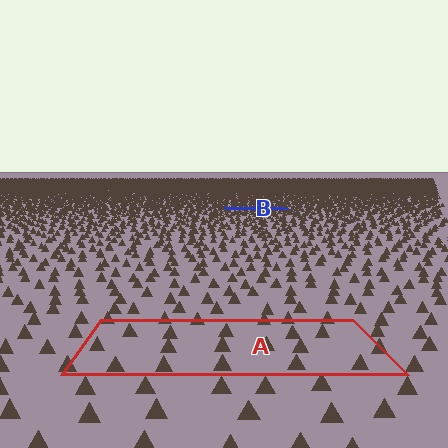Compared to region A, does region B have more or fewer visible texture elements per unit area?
Region B has more texture elements per unit area — they are packed more densely because it is farther away.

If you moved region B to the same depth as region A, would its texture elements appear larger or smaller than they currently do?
They would appear larger. At a closer depth, the same texture elements are projected at a bigger on-screen size.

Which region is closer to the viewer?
Region A is closer. The texture elements there are larger and more spread out.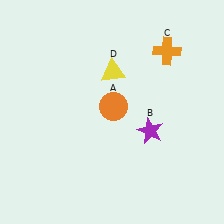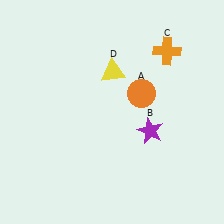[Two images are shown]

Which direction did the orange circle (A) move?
The orange circle (A) moved right.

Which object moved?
The orange circle (A) moved right.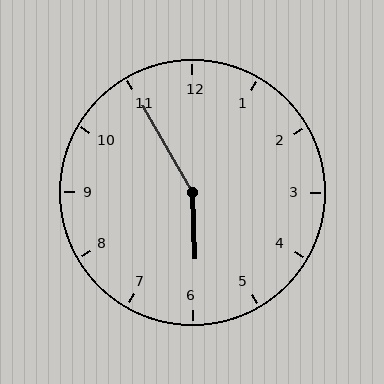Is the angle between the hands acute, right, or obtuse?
It is obtuse.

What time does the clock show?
5:55.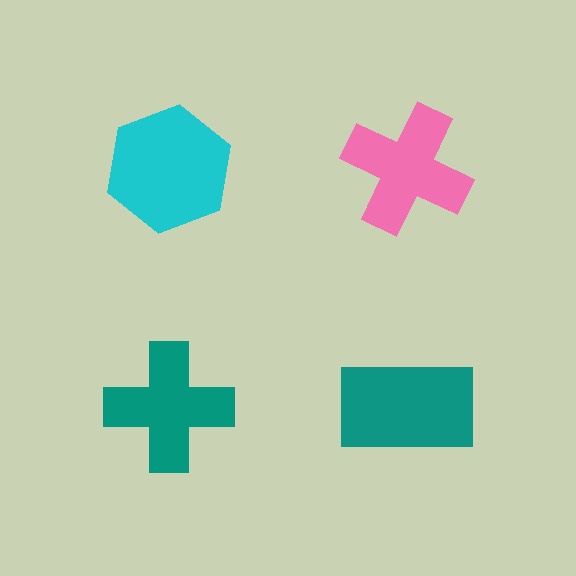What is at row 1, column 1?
A cyan hexagon.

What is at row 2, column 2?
A teal rectangle.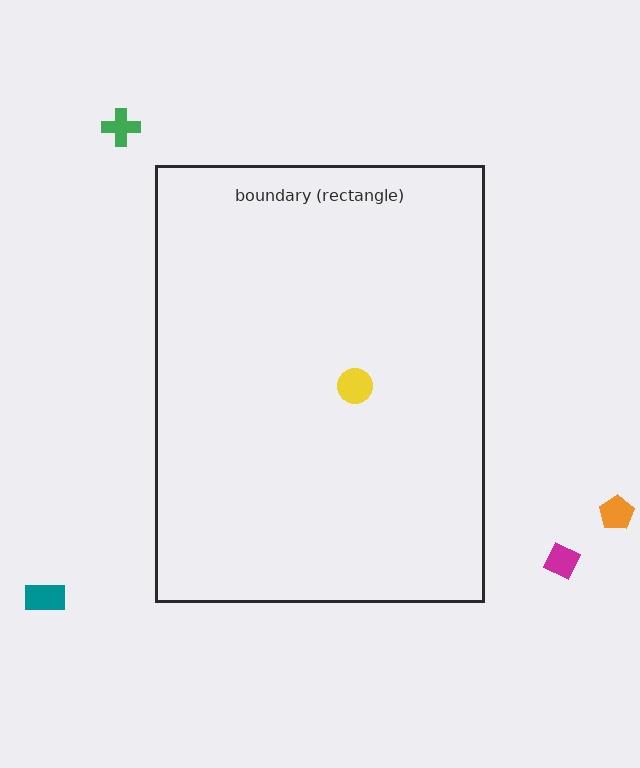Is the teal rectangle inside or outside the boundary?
Outside.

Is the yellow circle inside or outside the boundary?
Inside.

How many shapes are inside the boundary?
1 inside, 4 outside.